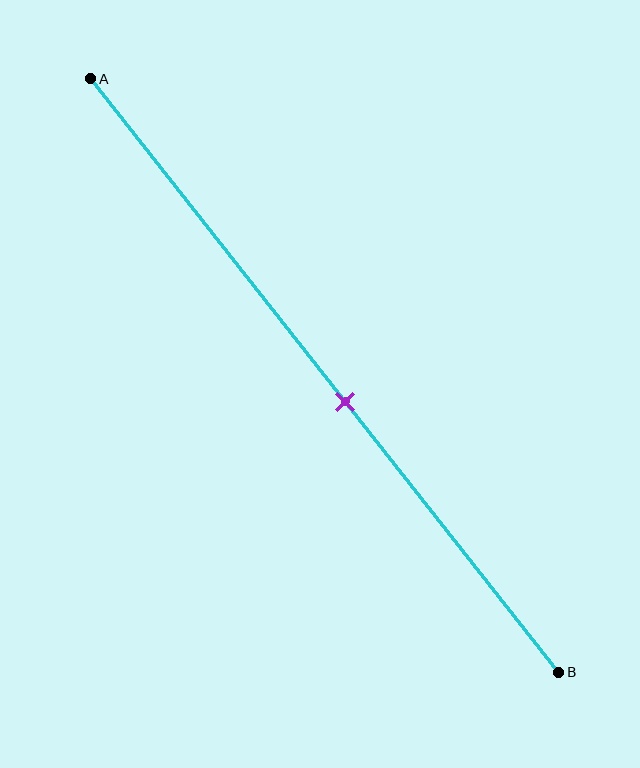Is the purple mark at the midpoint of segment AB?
No, the mark is at about 55% from A, not at the 50% midpoint.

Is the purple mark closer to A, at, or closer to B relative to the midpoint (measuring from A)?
The purple mark is closer to point B than the midpoint of segment AB.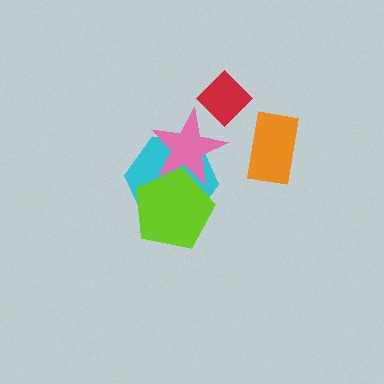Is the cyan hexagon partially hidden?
Yes, it is partially covered by another shape.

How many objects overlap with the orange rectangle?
0 objects overlap with the orange rectangle.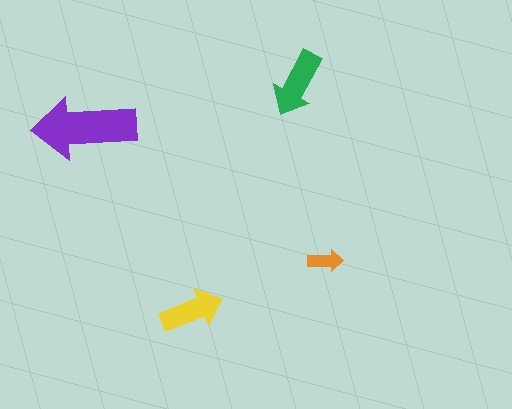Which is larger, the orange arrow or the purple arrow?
The purple one.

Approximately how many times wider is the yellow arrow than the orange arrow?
About 2 times wider.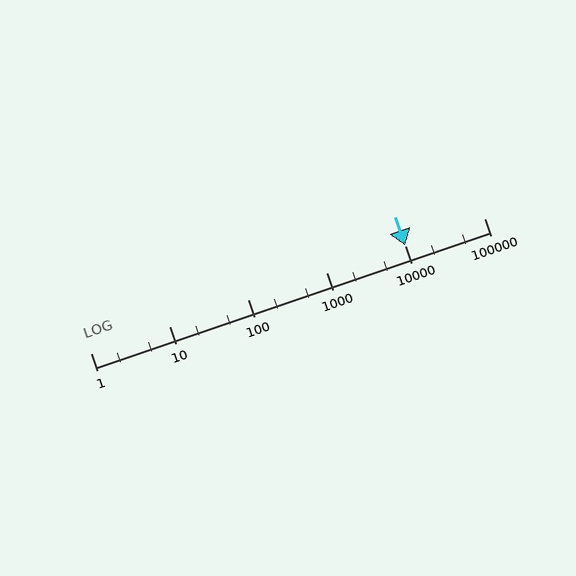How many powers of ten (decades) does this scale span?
The scale spans 5 decades, from 1 to 100000.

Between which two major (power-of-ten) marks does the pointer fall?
The pointer is between 10000 and 100000.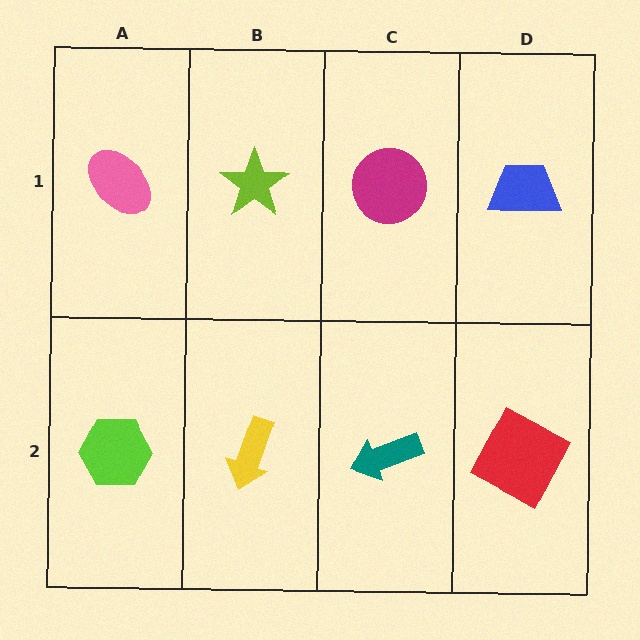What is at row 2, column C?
A teal arrow.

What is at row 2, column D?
A red square.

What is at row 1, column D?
A blue trapezoid.